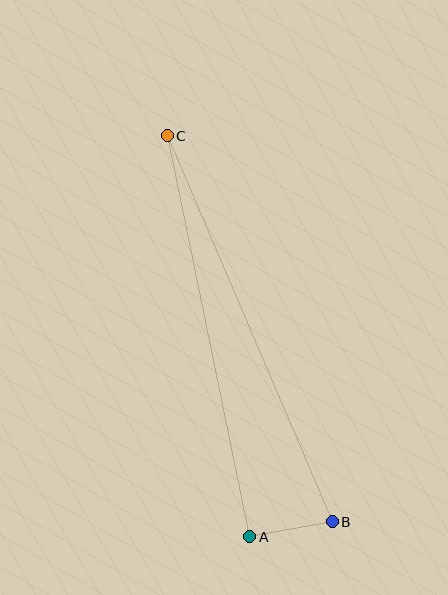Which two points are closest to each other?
Points A and B are closest to each other.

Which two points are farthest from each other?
Points B and C are farthest from each other.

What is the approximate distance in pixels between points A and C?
The distance between A and C is approximately 409 pixels.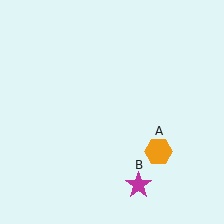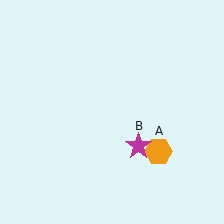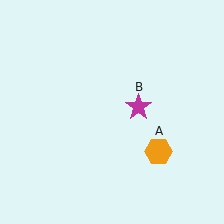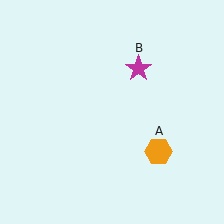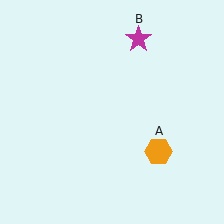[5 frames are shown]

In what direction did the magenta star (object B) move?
The magenta star (object B) moved up.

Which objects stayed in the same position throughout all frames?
Orange hexagon (object A) remained stationary.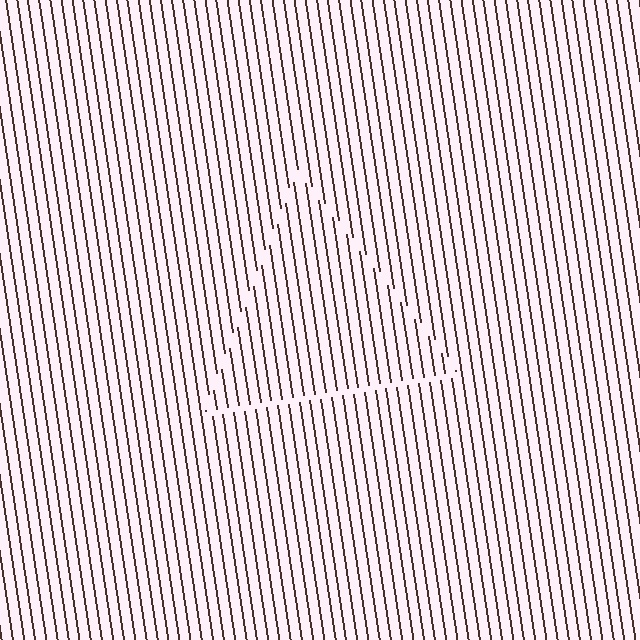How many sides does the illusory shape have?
3 sides — the line-ends trace a triangle.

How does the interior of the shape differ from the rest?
The interior of the shape contains the same grating, shifted by half a period — the contour is defined by the phase discontinuity where line-ends from the inner and outer gratings abut.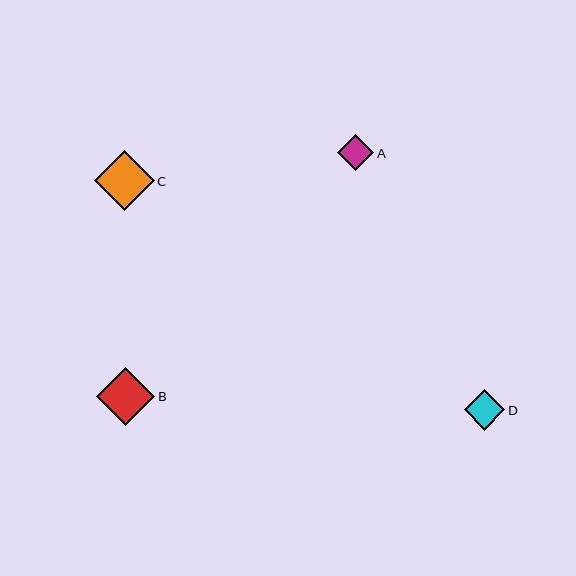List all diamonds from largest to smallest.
From largest to smallest: C, B, D, A.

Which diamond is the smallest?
Diamond A is the smallest with a size of approximately 36 pixels.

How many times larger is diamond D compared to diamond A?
Diamond D is approximately 1.1 times the size of diamond A.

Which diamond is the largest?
Diamond C is the largest with a size of approximately 60 pixels.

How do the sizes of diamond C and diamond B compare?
Diamond C and diamond B are approximately the same size.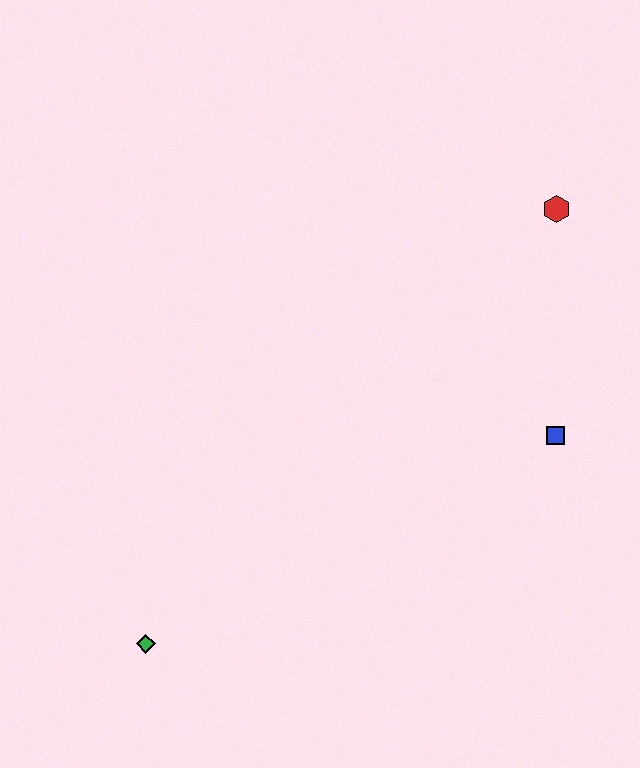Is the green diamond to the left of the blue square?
Yes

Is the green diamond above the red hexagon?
No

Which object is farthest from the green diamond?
The red hexagon is farthest from the green diamond.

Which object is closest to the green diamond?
The blue square is closest to the green diamond.